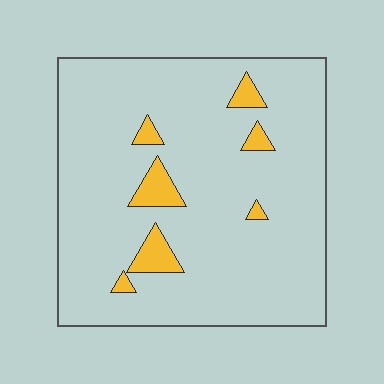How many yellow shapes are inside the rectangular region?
7.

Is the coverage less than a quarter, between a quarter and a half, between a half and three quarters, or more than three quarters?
Less than a quarter.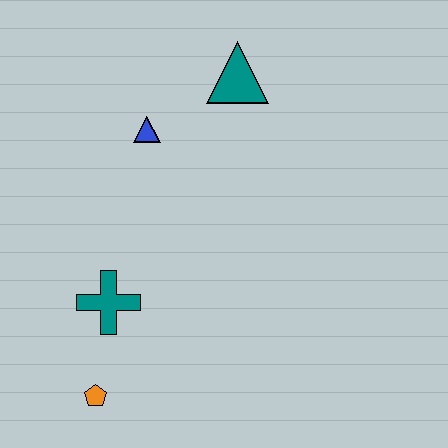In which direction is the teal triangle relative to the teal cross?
The teal triangle is above the teal cross.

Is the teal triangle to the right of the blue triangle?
Yes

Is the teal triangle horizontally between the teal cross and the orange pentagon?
No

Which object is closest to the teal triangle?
The blue triangle is closest to the teal triangle.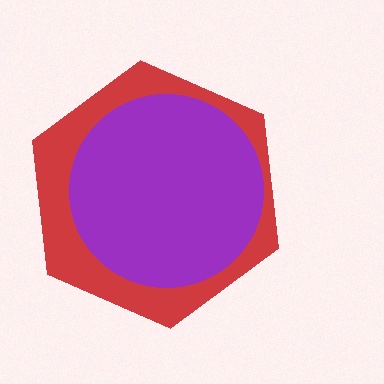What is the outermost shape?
The red hexagon.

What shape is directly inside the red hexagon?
The purple circle.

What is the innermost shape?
The purple circle.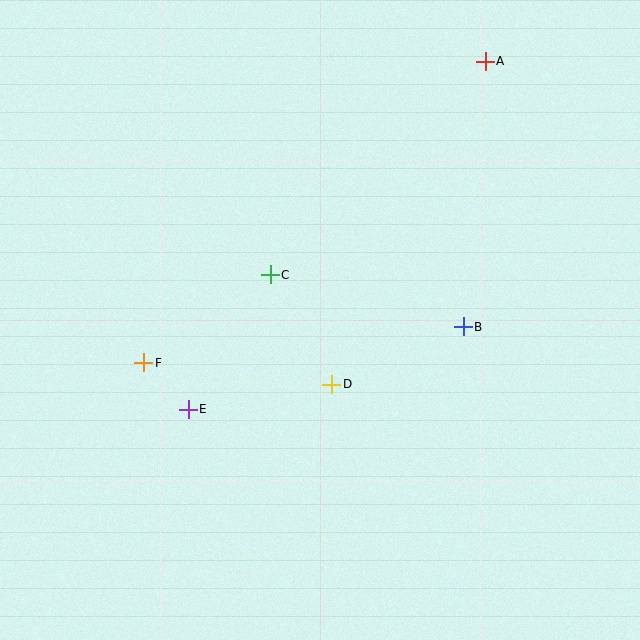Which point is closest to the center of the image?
Point D at (332, 384) is closest to the center.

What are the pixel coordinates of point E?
Point E is at (188, 409).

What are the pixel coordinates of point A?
Point A is at (485, 61).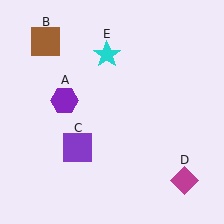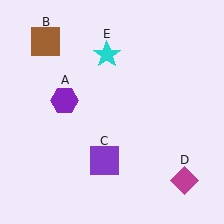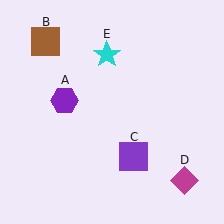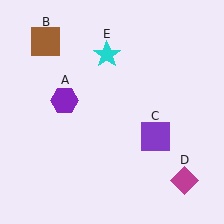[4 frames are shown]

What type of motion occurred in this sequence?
The purple square (object C) rotated counterclockwise around the center of the scene.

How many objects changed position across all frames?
1 object changed position: purple square (object C).